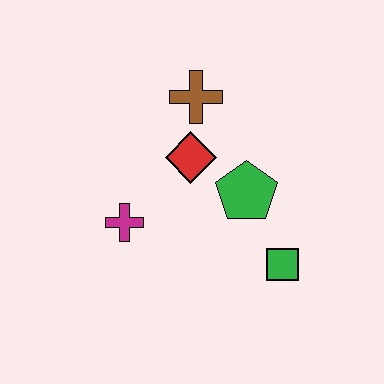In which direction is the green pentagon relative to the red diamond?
The green pentagon is to the right of the red diamond.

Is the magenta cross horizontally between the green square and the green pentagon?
No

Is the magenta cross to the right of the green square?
No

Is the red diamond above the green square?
Yes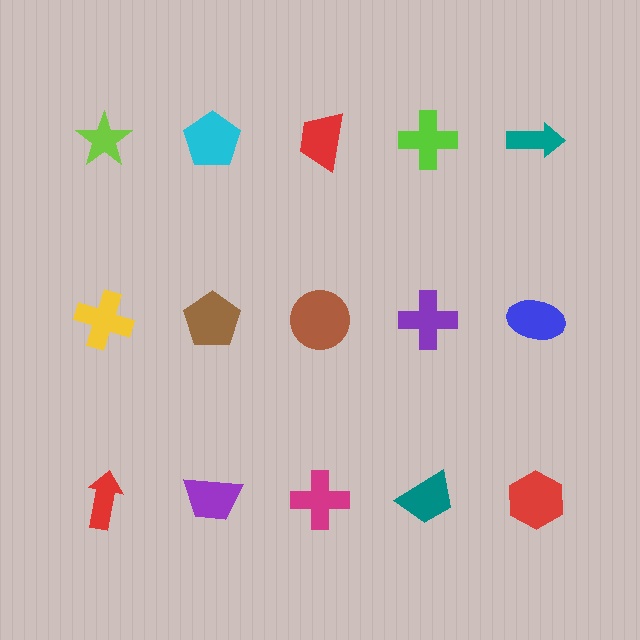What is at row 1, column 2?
A cyan pentagon.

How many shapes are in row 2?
5 shapes.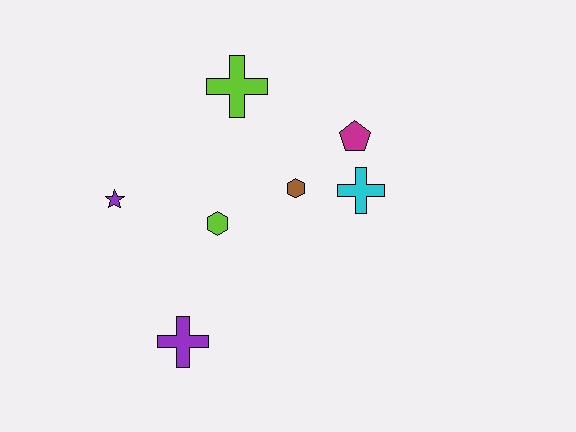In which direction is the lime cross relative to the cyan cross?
The lime cross is to the left of the cyan cross.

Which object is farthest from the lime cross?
The purple cross is farthest from the lime cross.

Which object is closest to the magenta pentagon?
The cyan cross is closest to the magenta pentagon.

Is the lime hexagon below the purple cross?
No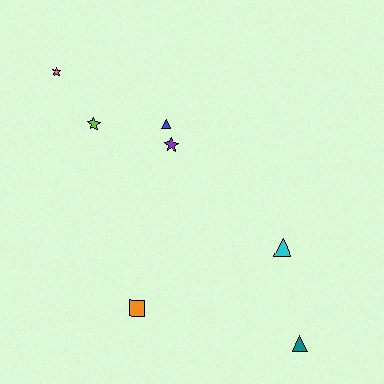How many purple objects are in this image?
There is 1 purple object.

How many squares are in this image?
There is 1 square.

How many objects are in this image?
There are 7 objects.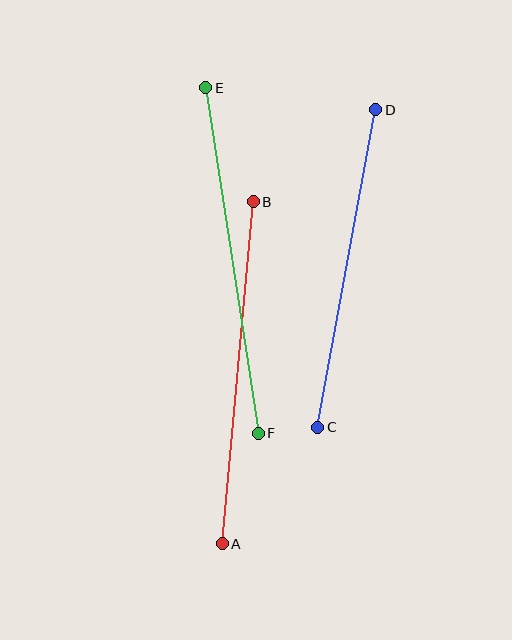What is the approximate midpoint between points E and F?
The midpoint is at approximately (232, 261) pixels.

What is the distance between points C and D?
The distance is approximately 322 pixels.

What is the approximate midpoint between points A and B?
The midpoint is at approximately (238, 373) pixels.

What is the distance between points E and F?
The distance is approximately 349 pixels.